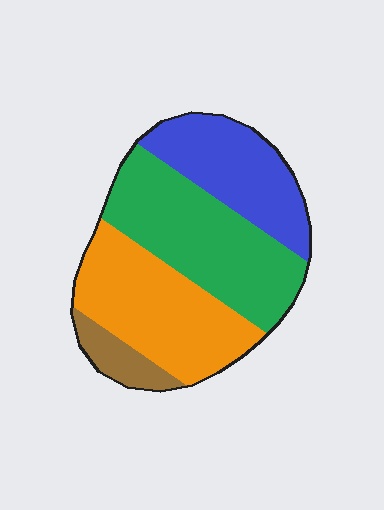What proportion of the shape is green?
Green covers 36% of the shape.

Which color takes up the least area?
Brown, at roughly 10%.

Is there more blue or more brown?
Blue.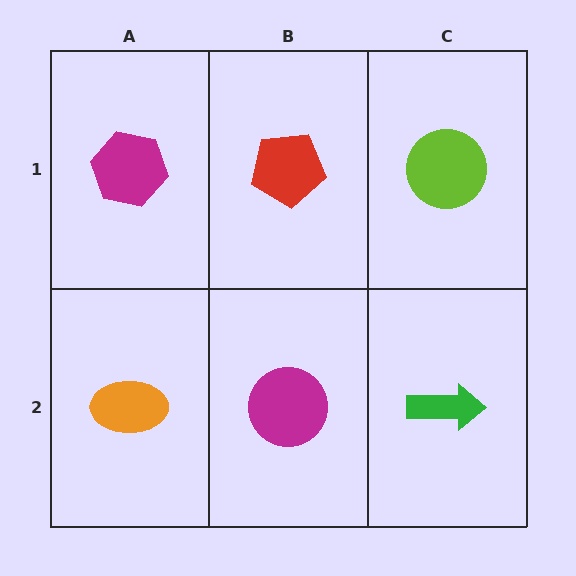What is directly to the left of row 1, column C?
A red pentagon.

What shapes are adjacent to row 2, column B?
A red pentagon (row 1, column B), an orange ellipse (row 2, column A), a green arrow (row 2, column C).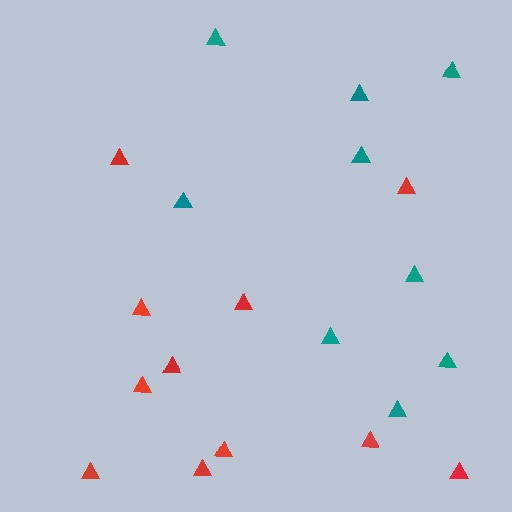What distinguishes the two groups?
There are 2 groups: one group of teal triangles (9) and one group of red triangles (11).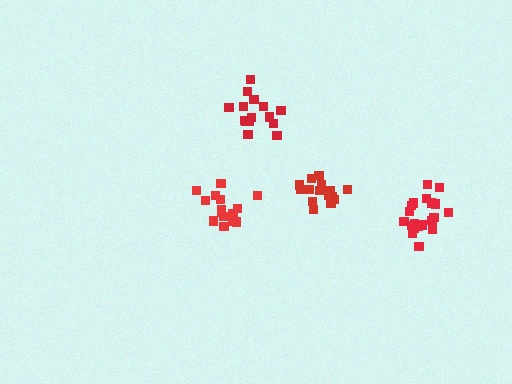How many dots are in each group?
Group 1: 17 dots, Group 2: 15 dots, Group 3: 20 dots, Group 4: 16 dots (68 total).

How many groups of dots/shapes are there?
There are 4 groups.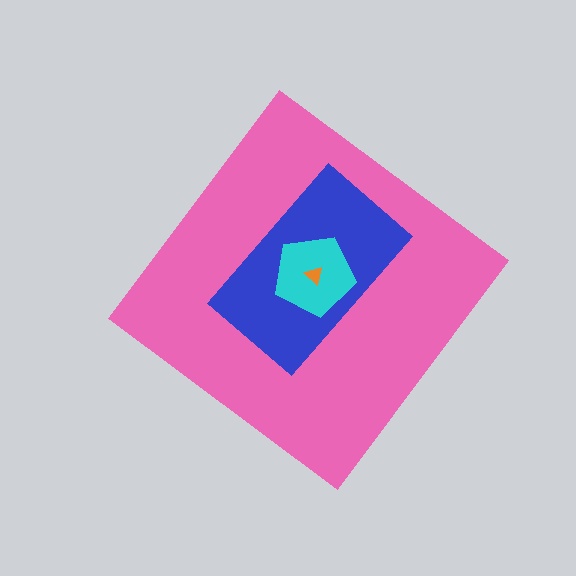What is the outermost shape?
The pink diamond.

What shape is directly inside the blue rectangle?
The cyan pentagon.